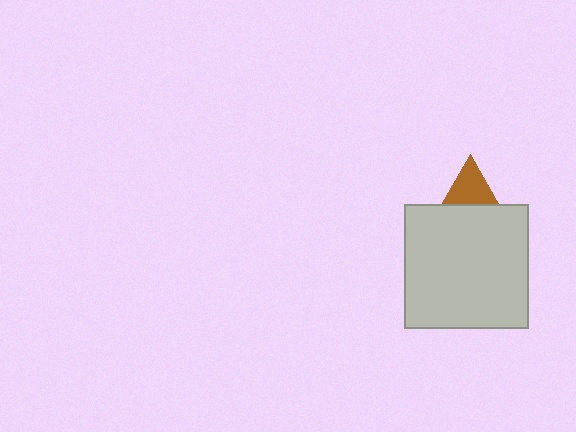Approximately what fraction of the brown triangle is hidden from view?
Roughly 65% of the brown triangle is hidden behind the light gray square.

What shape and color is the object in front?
The object in front is a light gray square.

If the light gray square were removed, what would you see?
You would see the complete brown triangle.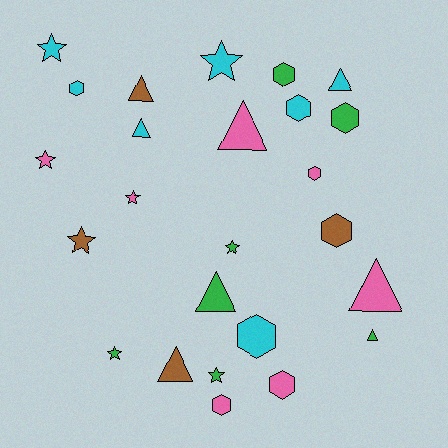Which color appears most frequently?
Cyan, with 7 objects.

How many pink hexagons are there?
There are 3 pink hexagons.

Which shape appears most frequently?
Hexagon, with 9 objects.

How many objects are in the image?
There are 25 objects.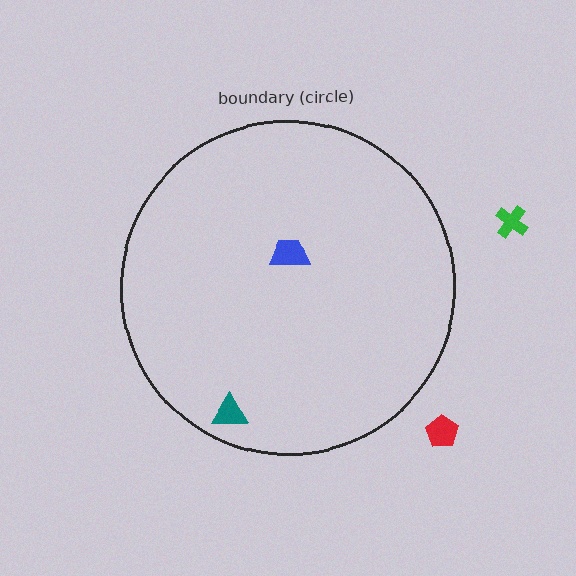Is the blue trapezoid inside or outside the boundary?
Inside.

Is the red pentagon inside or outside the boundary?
Outside.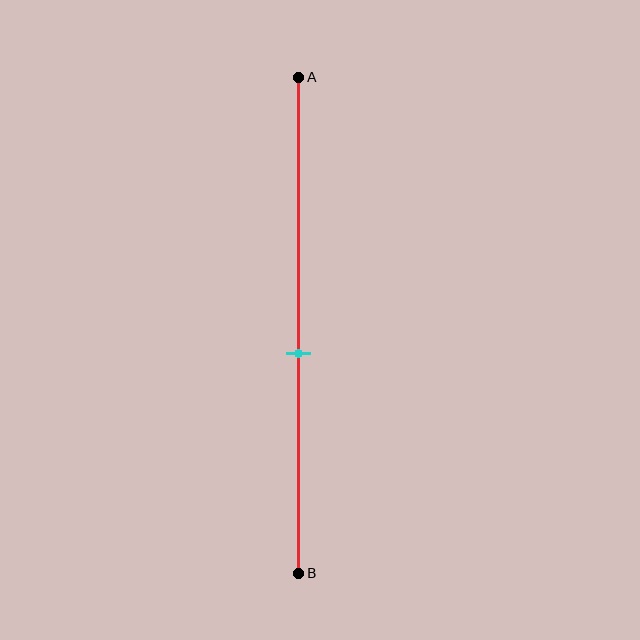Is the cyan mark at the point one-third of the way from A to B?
No, the mark is at about 55% from A, not at the 33% one-third point.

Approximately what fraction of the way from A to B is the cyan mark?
The cyan mark is approximately 55% of the way from A to B.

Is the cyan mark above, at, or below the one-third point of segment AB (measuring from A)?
The cyan mark is below the one-third point of segment AB.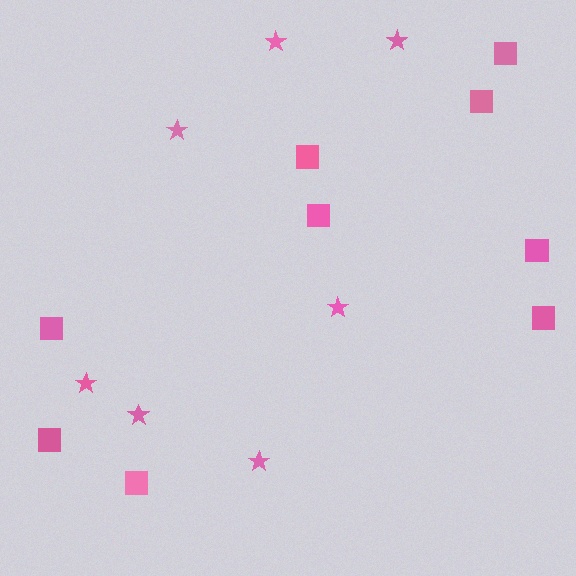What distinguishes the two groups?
There are 2 groups: one group of stars (7) and one group of squares (9).